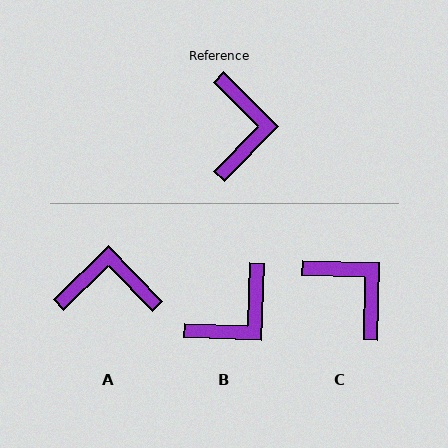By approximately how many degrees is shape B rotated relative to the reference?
Approximately 47 degrees clockwise.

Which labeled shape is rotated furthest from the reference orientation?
A, about 89 degrees away.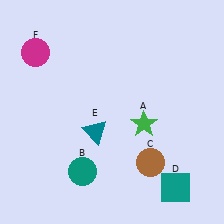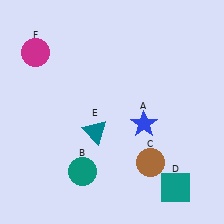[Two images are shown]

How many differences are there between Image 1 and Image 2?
There is 1 difference between the two images.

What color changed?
The star (A) changed from green in Image 1 to blue in Image 2.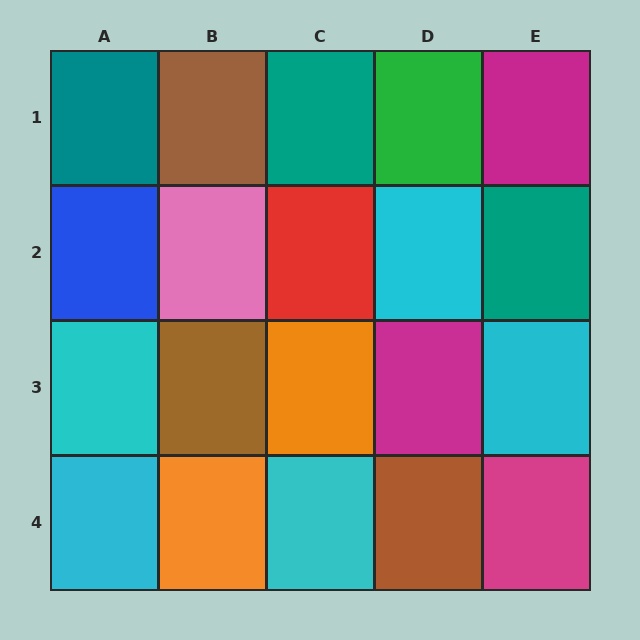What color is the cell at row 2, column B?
Pink.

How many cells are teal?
3 cells are teal.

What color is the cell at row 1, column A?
Teal.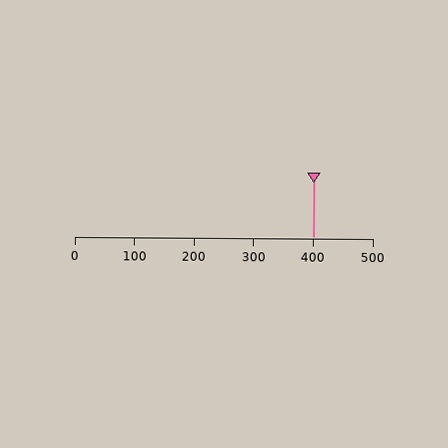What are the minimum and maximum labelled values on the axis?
The axis runs from 0 to 500.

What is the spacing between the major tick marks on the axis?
The major ticks are spaced 100 apart.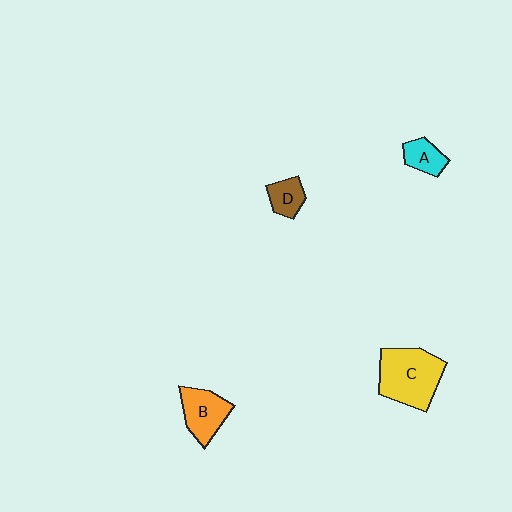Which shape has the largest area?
Shape C (yellow).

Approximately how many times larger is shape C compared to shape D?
Approximately 2.8 times.